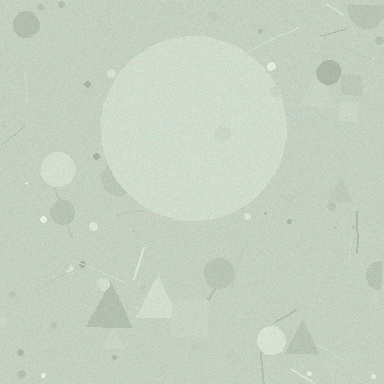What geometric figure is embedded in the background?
A circle is embedded in the background.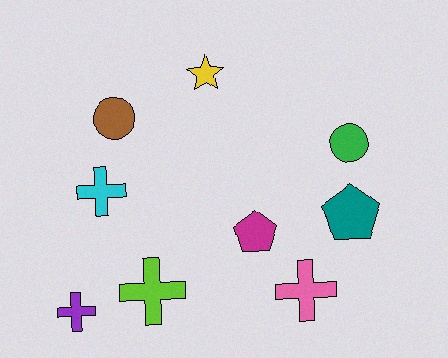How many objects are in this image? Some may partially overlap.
There are 9 objects.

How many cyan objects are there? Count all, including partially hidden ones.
There is 1 cyan object.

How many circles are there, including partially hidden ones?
There are 2 circles.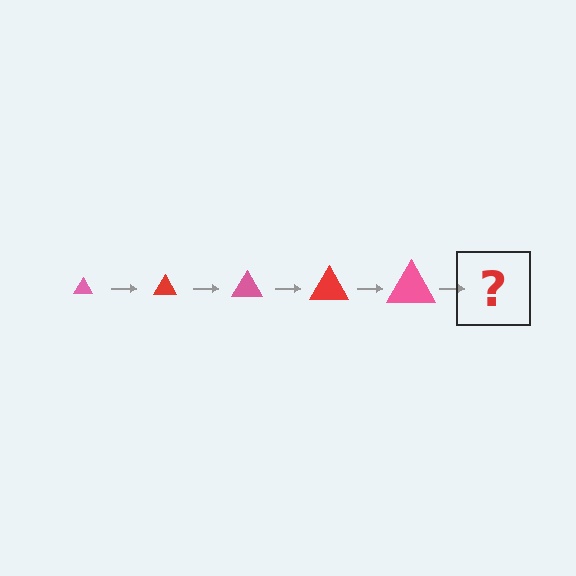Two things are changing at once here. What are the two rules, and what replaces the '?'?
The two rules are that the triangle grows larger each step and the color cycles through pink and red. The '?' should be a red triangle, larger than the previous one.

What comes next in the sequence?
The next element should be a red triangle, larger than the previous one.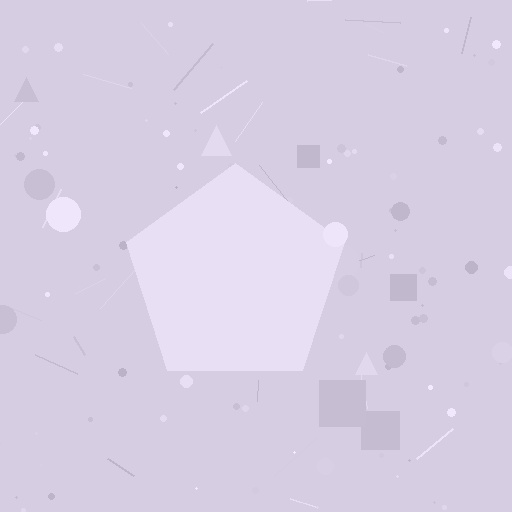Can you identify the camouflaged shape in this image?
The camouflaged shape is a pentagon.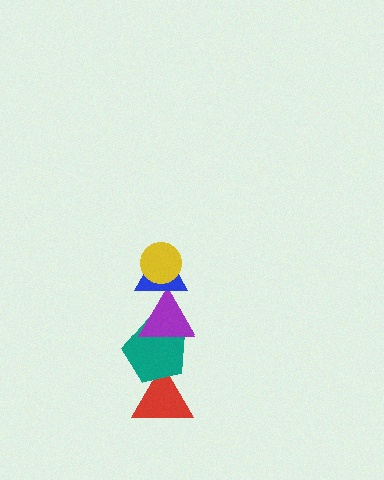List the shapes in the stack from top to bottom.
From top to bottom: the yellow circle, the blue triangle, the purple triangle, the teal pentagon, the red triangle.